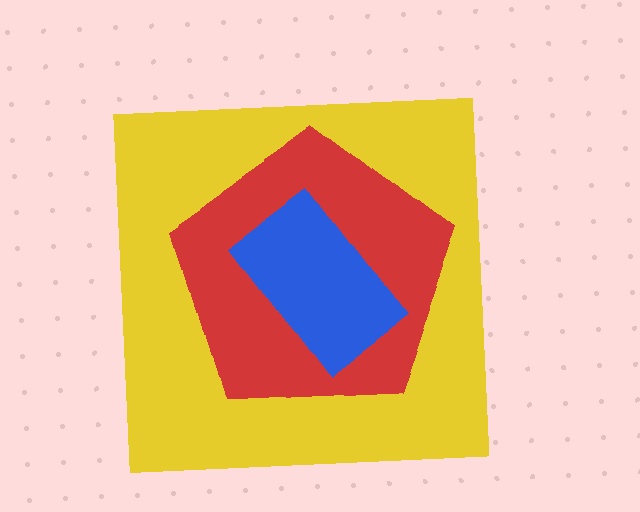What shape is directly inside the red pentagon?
The blue rectangle.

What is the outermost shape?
The yellow square.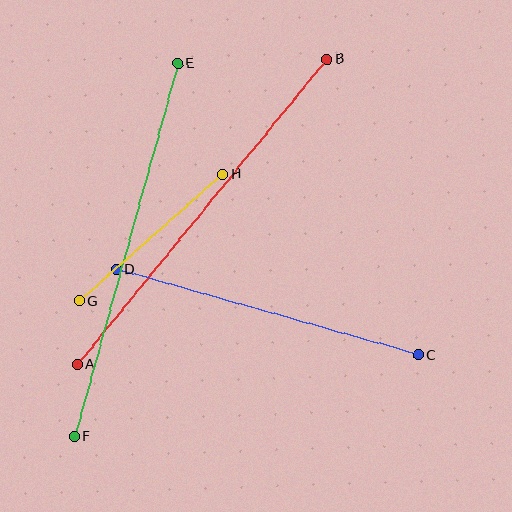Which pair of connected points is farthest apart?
Points A and B are farthest apart.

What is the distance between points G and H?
The distance is approximately 191 pixels.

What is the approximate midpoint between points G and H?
The midpoint is at approximately (151, 238) pixels.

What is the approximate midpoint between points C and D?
The midpoint is at approximately (268, 312) pixels.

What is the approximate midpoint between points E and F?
The midpoint is at approximately (126, 250) pixels.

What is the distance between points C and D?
The distance is approximately 313 pixels.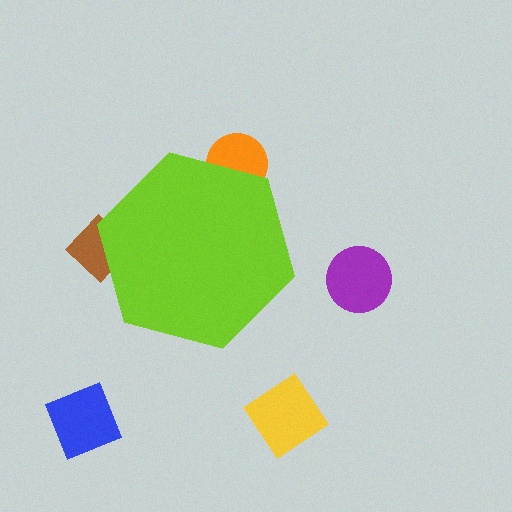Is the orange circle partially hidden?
Yes, the orange circle is partially hidden behind the lime hexagon.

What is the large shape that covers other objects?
A lime hexagon.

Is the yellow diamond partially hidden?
No, the yellow diamond is fully visible.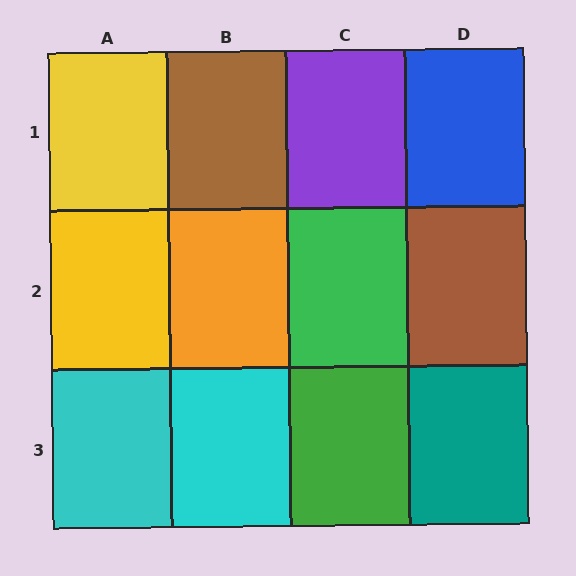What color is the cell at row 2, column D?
Brown.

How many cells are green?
2 cells are green.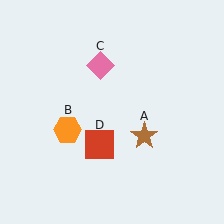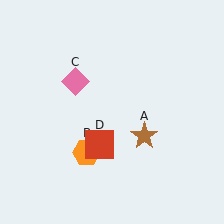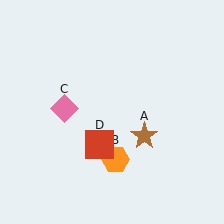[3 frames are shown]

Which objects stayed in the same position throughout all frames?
Brown star (object A) and red square (object D) remained stationary.